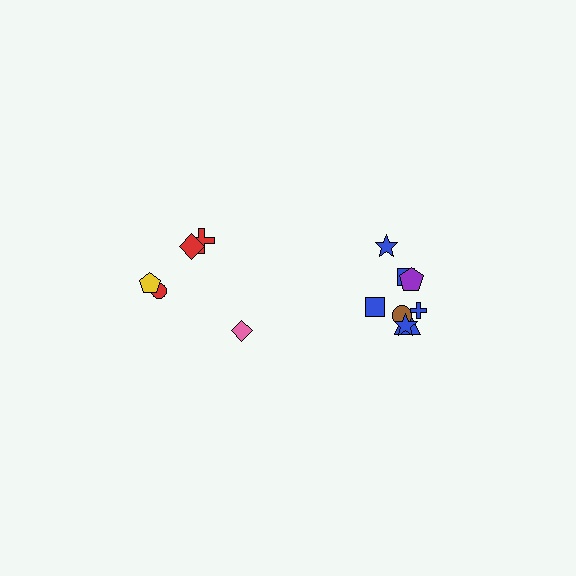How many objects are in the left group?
There are 5 objects.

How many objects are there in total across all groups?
There are 13 objects.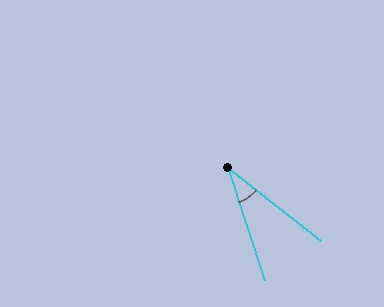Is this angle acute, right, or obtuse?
It is acute.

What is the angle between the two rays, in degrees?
Approximately 34 degrees.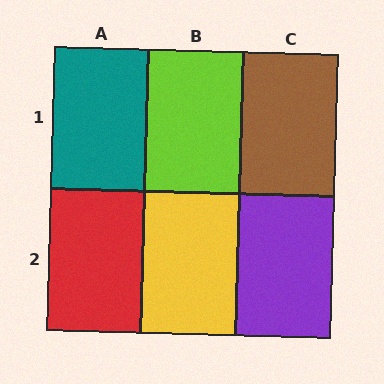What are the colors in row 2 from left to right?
Red, yellow, purple.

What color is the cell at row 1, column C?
Brown.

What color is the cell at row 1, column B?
Lime.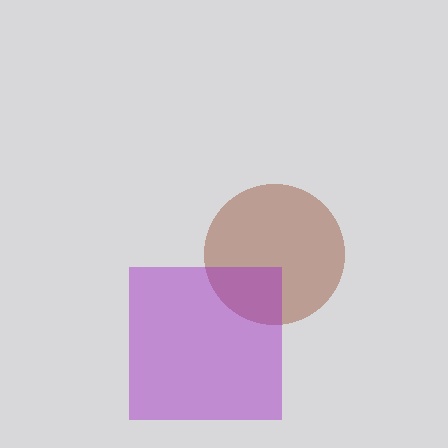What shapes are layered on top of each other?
The layered shapes are: a brown circle, a purple square.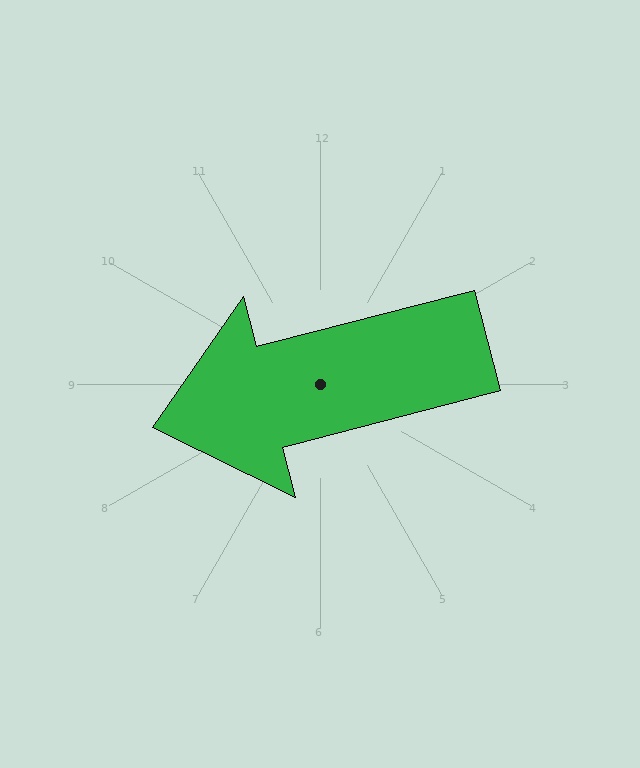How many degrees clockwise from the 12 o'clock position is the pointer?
Approximately 255 degrees.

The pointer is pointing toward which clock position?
Roughly 9 o'clock.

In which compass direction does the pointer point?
West.